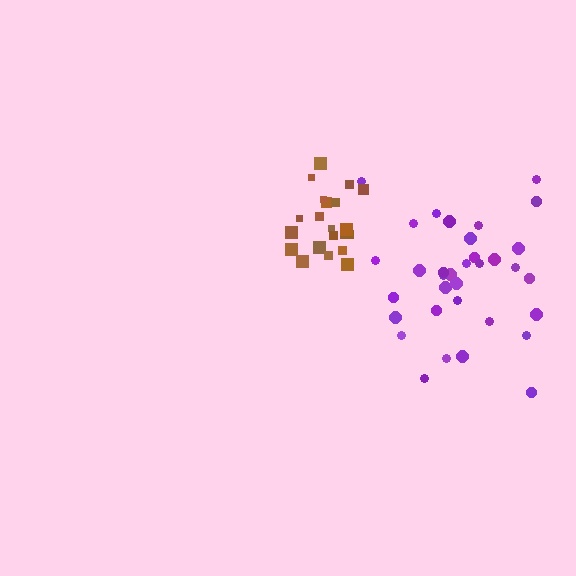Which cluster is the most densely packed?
Brown.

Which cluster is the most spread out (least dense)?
Purple.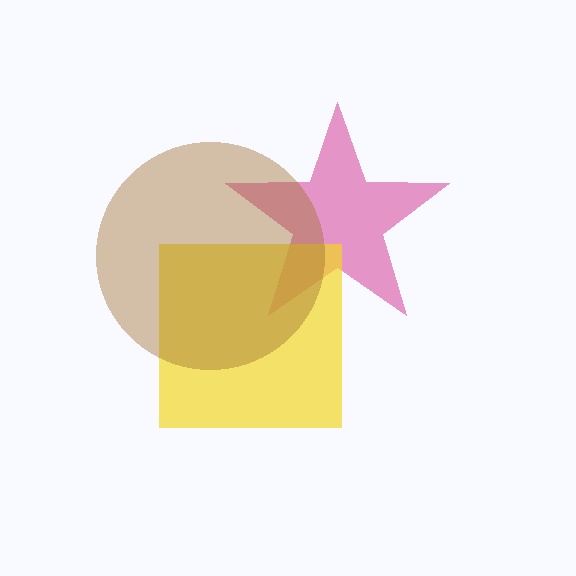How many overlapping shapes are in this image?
There are 3 overlapping shapes in the image.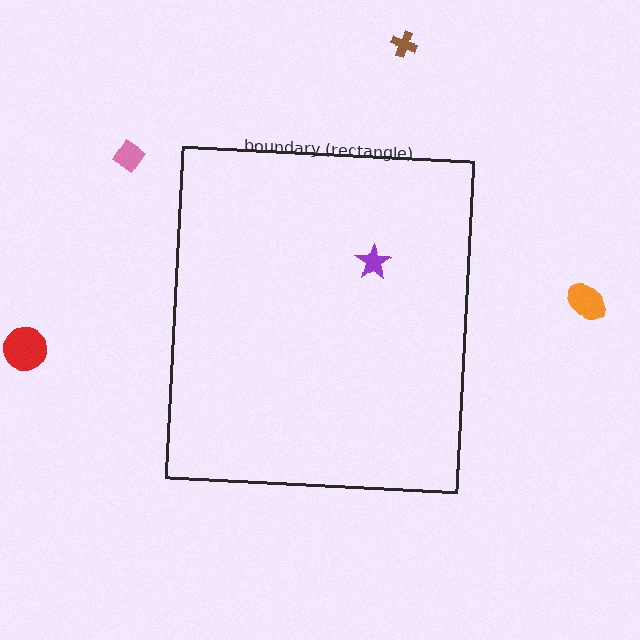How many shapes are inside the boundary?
1 inside, 4 outside.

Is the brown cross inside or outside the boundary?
Outside.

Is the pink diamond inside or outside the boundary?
Outside.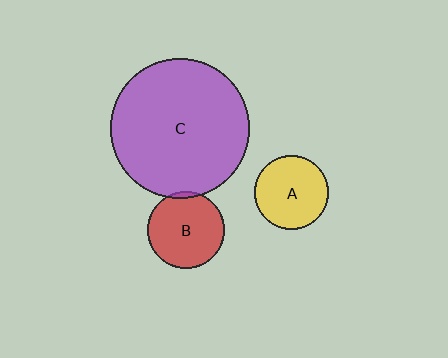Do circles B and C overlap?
Yes.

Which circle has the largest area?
Circle C (purple).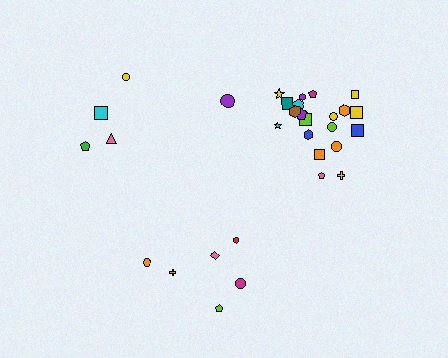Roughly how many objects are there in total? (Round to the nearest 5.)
Roughly 30 objects in total.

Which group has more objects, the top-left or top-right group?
The top-right group.